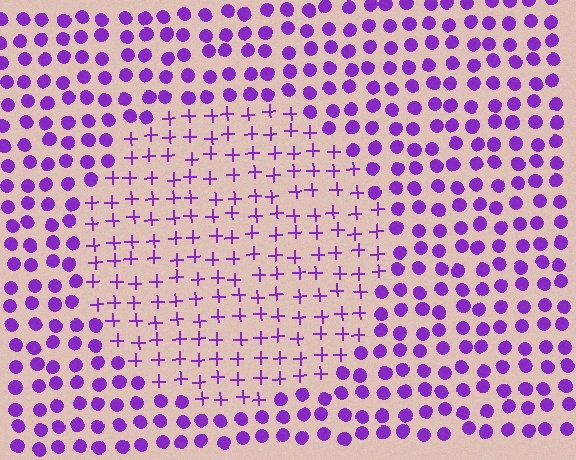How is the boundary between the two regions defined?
The boundary is defined by a change in element shape: plus signs inside vs. circles outside. All elements share the same color and spacing.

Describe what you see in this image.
The image is filled with small purple elements arranged in a uniform grid. A circle-shaped region contains plus signs, while the surrounding area contains circles. The boundary is defined purely by the change in element shape.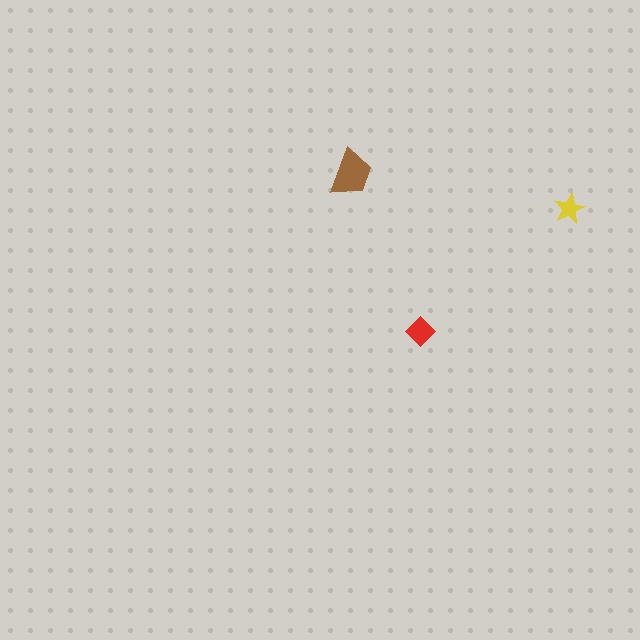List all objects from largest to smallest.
The brown trapezoid, the red diamond, the yellow star.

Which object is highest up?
The brown trapezoid is topmost.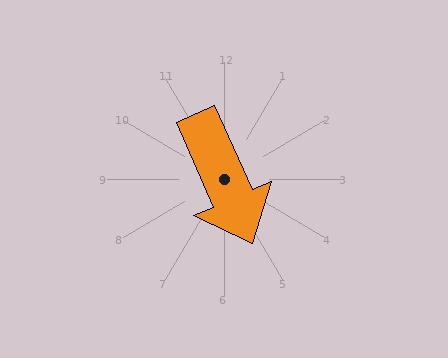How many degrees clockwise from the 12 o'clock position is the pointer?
Approximately 156 degrees.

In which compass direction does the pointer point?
Southeast.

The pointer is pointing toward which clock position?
Roughly 5 o'clock.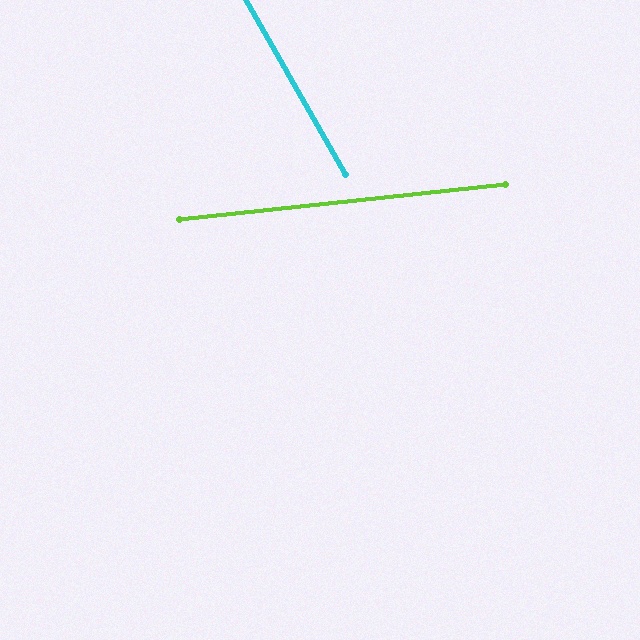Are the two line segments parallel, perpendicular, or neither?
Neither parallel nor perpendicular — they differ by about 66°.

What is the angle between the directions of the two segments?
Approximately 66 degrees.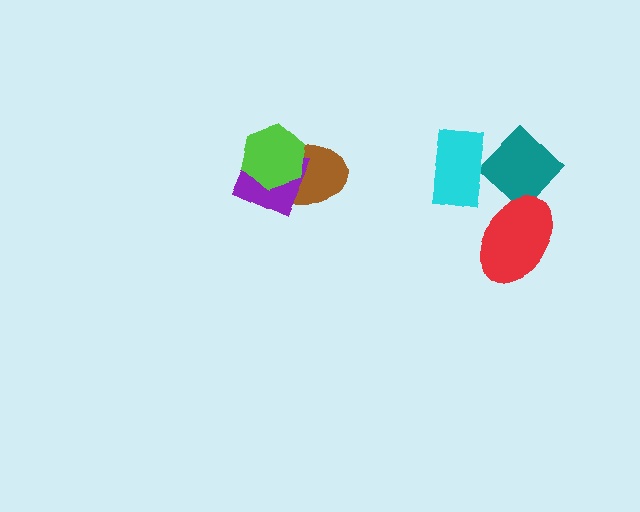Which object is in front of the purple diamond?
The lime hexagon is in front of the purple diamond.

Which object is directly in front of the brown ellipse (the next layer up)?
The purple diamond is directly in front of the brown ellipse.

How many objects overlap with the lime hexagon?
2 objects overlap with the lime hexagon.